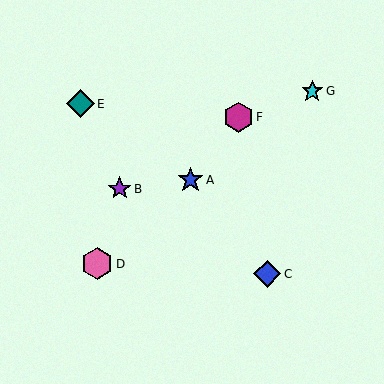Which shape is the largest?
The pink hexagon (labeled D) is the largest.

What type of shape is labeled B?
Shape B is a purple star.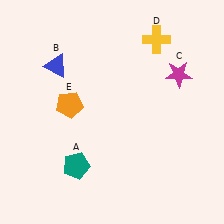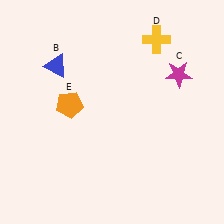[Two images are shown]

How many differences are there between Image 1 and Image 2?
There is 1 difference between the two images.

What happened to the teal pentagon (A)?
The teal pentagon (A) was removed in Image 2. It was in the bottom-left area of Image 1.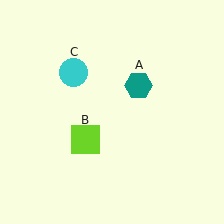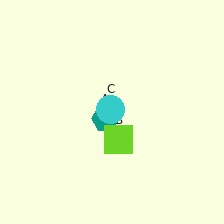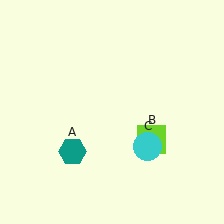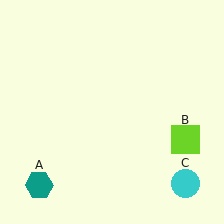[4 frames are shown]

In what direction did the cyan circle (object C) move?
The cyan circle (object C) moved down and to the right.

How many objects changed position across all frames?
3 objects changed position: teal hexagon (object A), lime square (object B), cyan circle (object C).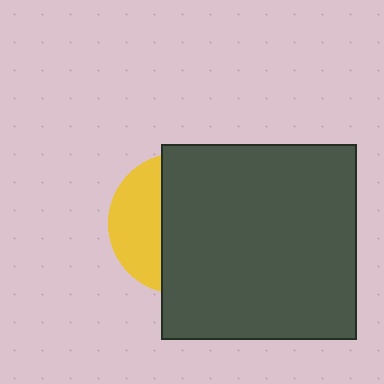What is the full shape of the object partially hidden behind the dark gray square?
The partially hidden object is a yellow circle.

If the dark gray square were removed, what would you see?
You would see the complete yellow circle.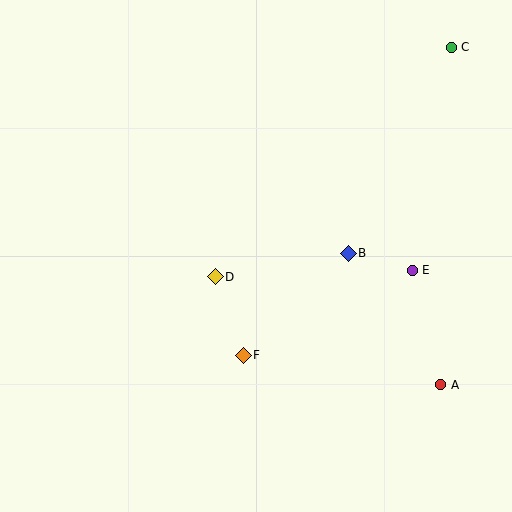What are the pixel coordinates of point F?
Point F is at (243, 355).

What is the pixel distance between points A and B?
The distance between A and B is 161 pixels.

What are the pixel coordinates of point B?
Point B is at (348, 253).